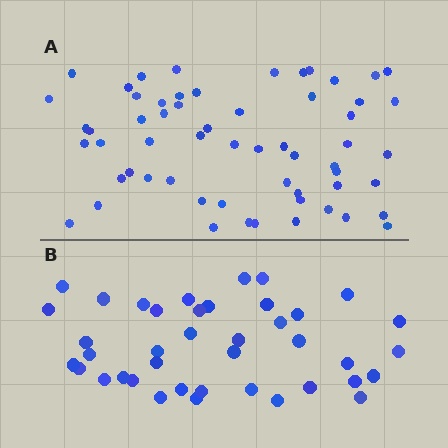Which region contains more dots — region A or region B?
Region A (the top region) has more dots.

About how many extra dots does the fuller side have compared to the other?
Region A has approximately 20 more dots than region B.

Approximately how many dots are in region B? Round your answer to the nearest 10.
About 40 dots.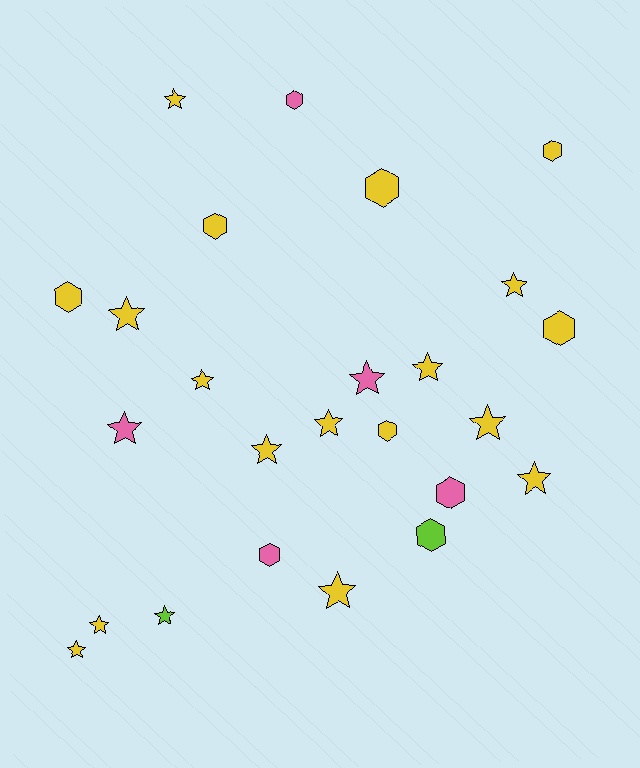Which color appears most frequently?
Yellow, with 18 objects.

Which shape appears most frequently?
Star, with 15 objects.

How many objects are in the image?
There are 25 objects.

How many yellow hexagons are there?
There are 6 yellow hexagons.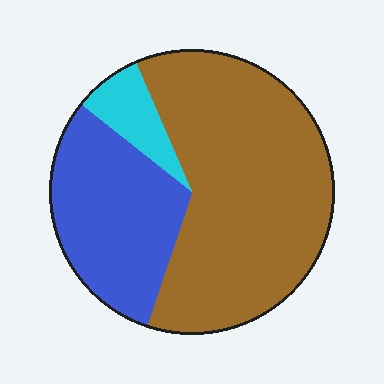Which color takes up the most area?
Brown, at roughly 60%.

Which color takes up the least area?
Cyan, at roughly 10%.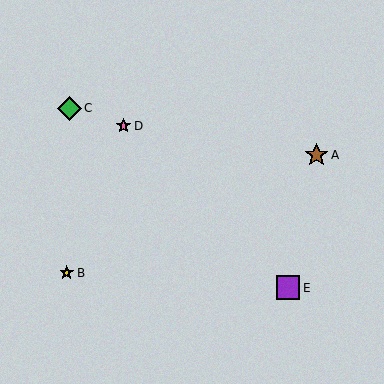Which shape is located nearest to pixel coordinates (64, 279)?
The yellow star (labeled B) at (67, 273) is nearest to that location.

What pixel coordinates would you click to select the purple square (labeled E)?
Click at (288, 288) to select the purple square E.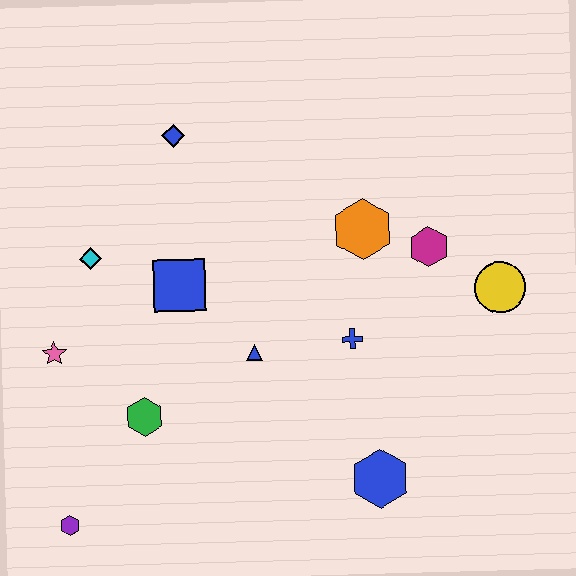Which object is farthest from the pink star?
The yellow circle is farthest from the pink star.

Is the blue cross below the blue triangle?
No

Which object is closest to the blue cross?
The blue triangle is closest to the blue cross.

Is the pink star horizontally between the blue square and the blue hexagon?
No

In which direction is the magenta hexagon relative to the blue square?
The magenta hexagon is to the right of the blue square.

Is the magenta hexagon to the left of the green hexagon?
No